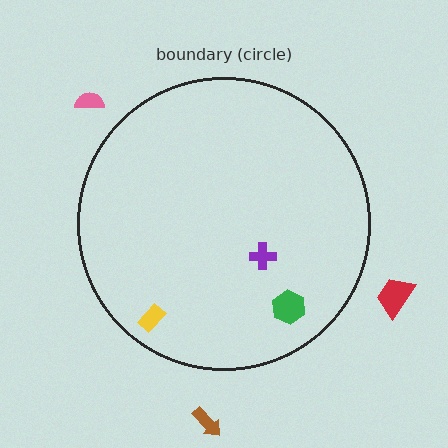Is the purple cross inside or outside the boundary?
Inside.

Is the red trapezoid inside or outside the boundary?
Outside.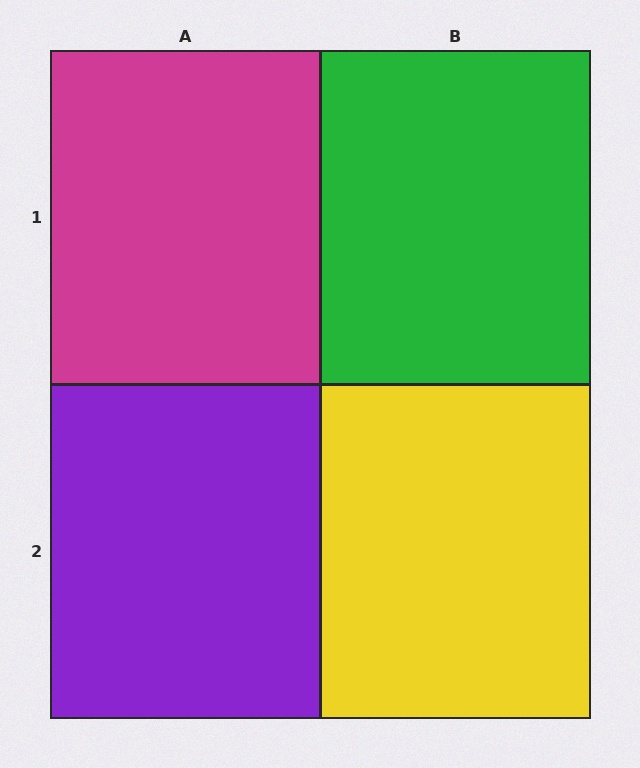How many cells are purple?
1 cell is purple.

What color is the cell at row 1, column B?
Green.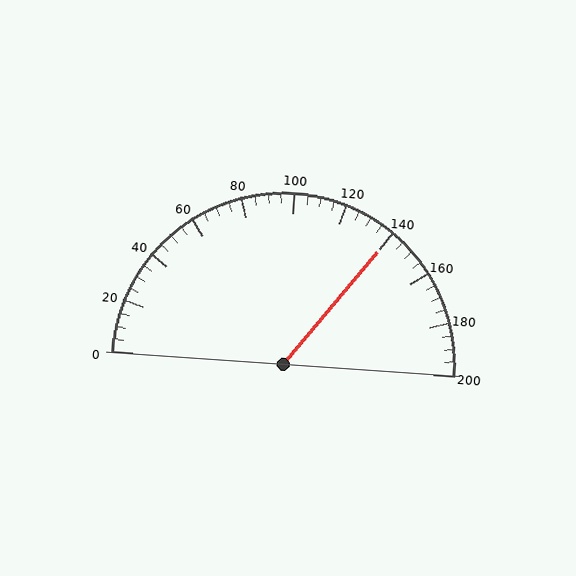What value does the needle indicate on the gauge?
The needle indicates approximately 140.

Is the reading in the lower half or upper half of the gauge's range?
The reading is in the upper half of the range (0 to 200).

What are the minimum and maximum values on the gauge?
The gauge ranges from 0 to 200.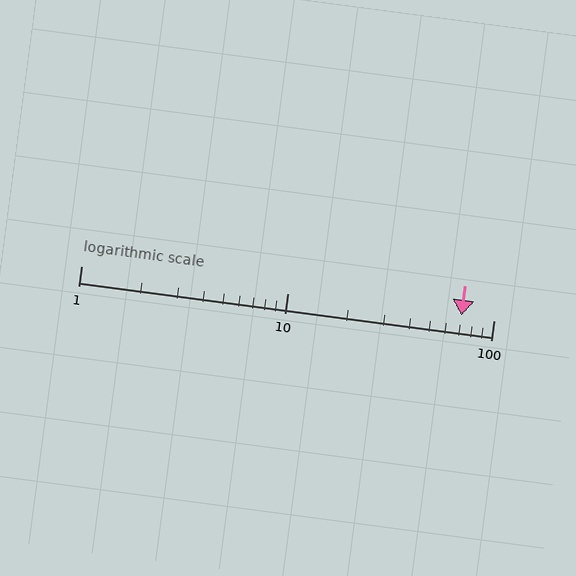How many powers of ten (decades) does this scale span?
The scale spans 2 decades, from 1 to 100.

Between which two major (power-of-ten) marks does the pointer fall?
The pointer is between 10 and 100.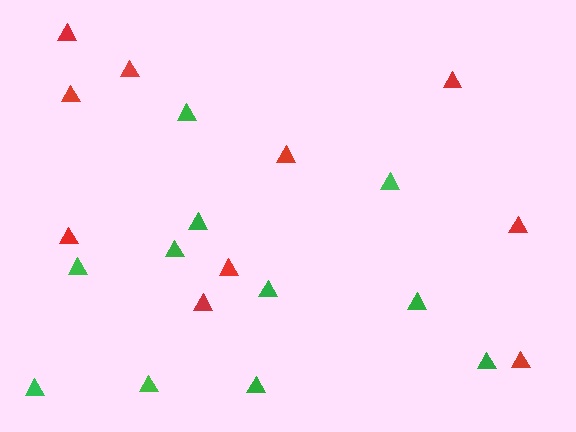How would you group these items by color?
There are 2 groups: one group of red triangles (10) and one group of green triangles (11).